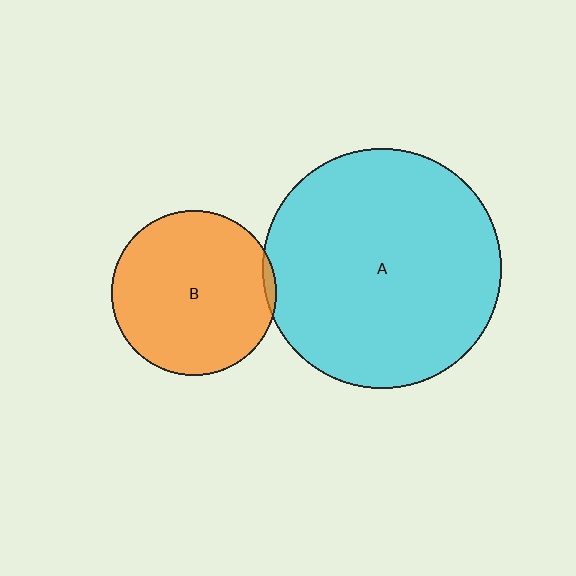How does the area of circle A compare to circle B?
Approximately 2.1 times.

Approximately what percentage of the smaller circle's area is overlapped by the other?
Approximately 5%.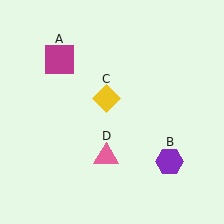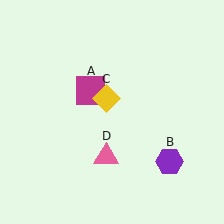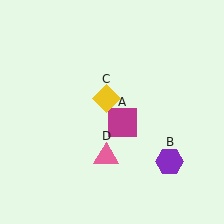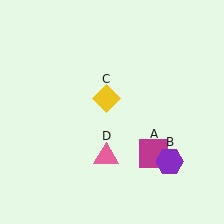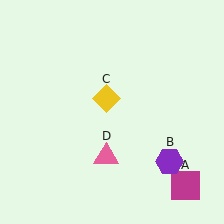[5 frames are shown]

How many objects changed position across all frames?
1 object changed position: magenta square (object A).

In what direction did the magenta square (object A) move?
The magenta square (object A) moved down and to the right.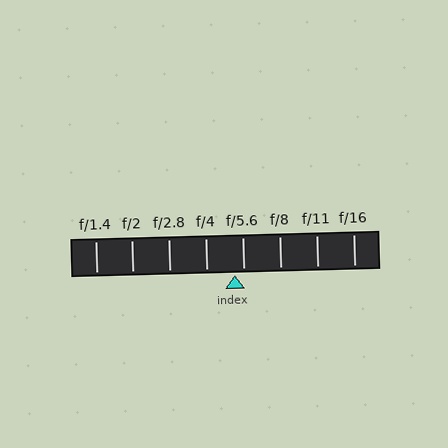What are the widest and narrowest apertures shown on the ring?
The widest aperture shown is f/1.4 and the narrowest is f/16.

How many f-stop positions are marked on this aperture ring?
There are 8 f-stop positions marked.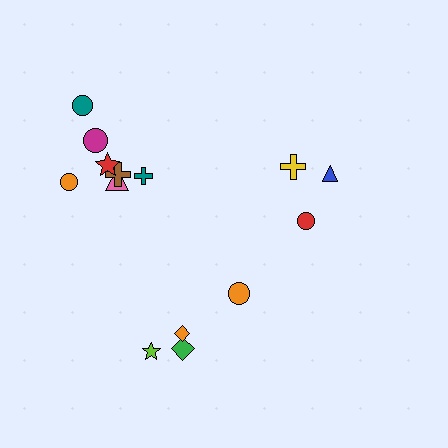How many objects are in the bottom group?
There are 4 objects.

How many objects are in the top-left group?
There are 7 objects.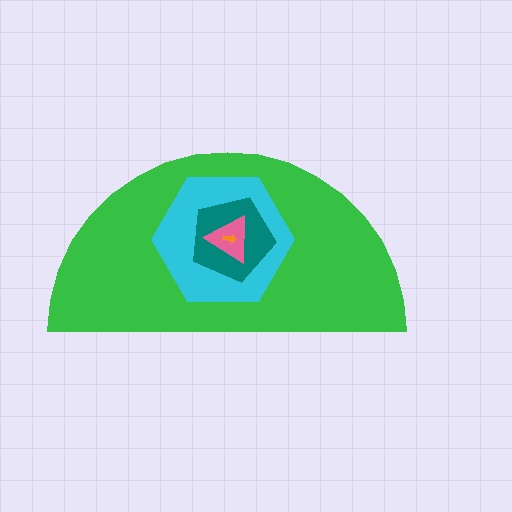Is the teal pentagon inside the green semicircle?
Yes.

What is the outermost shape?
The green semicircle.